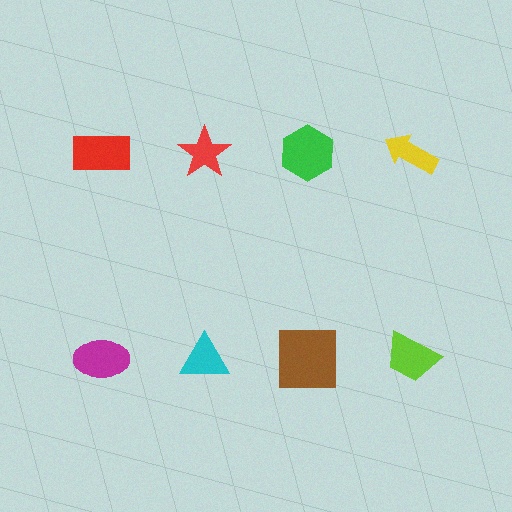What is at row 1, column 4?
A yellow arrow.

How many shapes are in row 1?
4 shapes.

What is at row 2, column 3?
A brown square.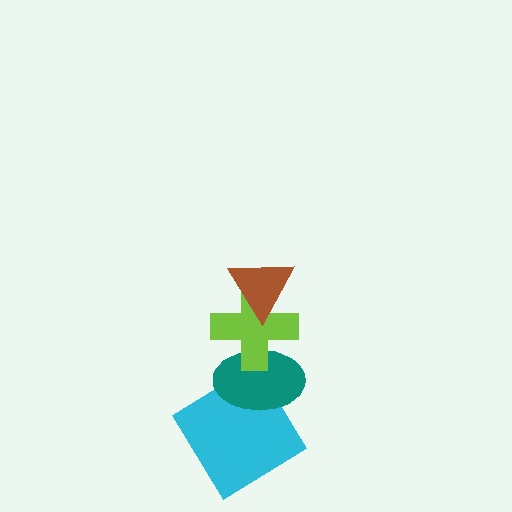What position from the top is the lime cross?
The lime cross is 2nd from the top.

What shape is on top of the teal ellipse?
The lime cross is on top of the teal ellipse.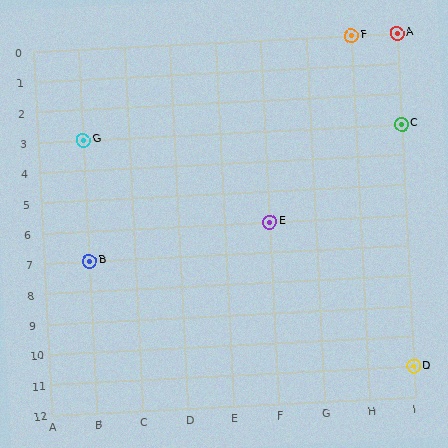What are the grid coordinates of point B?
Point B is at grid coordinates (B, 7).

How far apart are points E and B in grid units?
Points E and B are 4 columns and 1 row apart (about 4.1 grid units diagonally).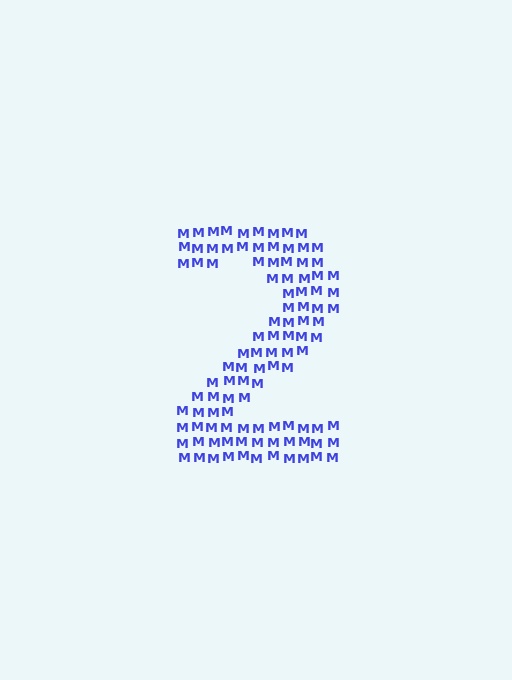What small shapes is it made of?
It is made of small letter M's.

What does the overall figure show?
The overall figure shows the digit 2.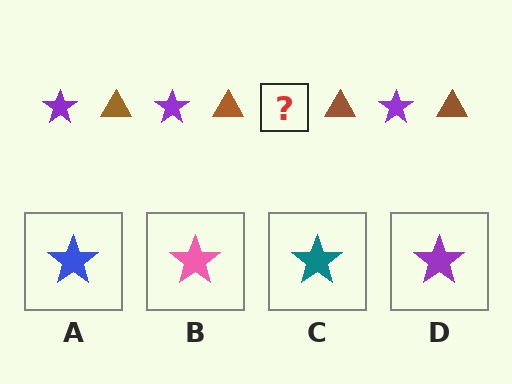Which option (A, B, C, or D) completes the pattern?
D.